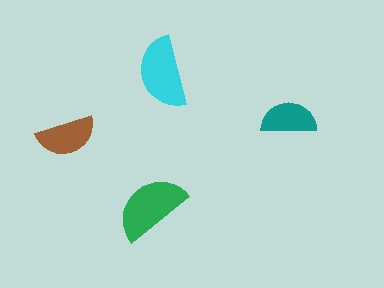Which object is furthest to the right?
The teal semicircle is rightmost.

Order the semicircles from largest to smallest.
the green one, the cyan one, the brown one, the teal one.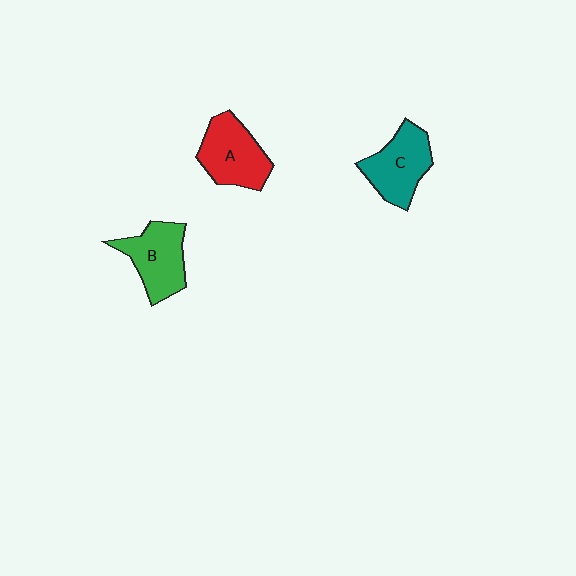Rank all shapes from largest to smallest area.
From largest to smallest: A (red), C (teal), B (green).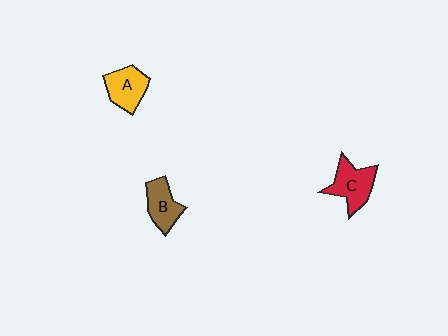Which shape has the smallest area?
Shape B (brown).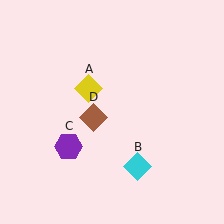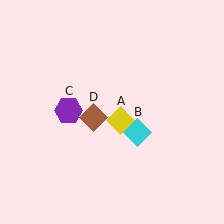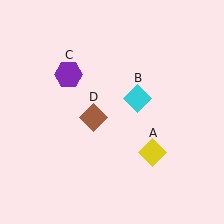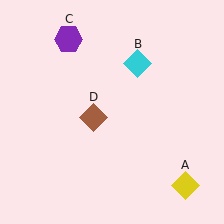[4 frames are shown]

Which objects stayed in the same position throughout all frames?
Brown diamond (object D) remained stationary.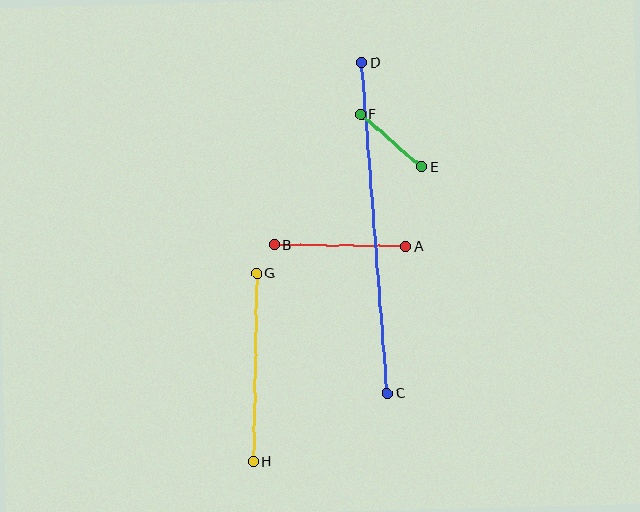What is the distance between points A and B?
The distance is approximately 132 pixels.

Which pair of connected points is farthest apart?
Points C and D are farthest apart.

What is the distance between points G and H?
The distance is approximately 188 pixels.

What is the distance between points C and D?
The distance is approximately 332 pixels.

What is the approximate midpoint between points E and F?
The midpoint is at approximately (391, 141) pixels.